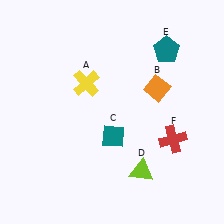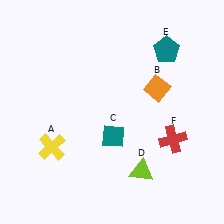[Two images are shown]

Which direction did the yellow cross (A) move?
The yellow cross (A) moved down.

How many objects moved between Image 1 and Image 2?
1 object moved between the two images.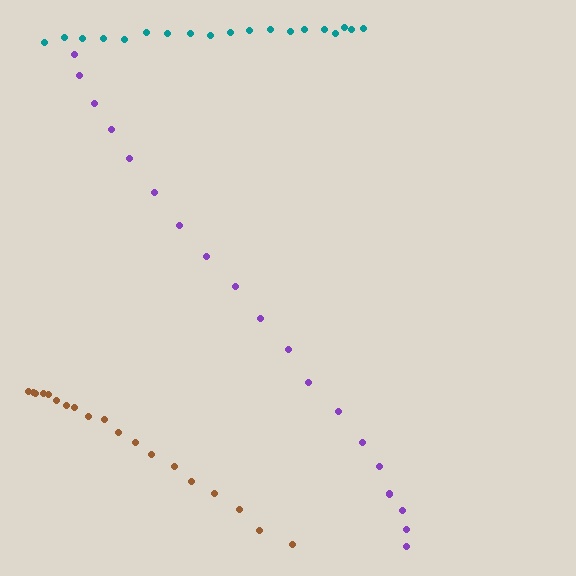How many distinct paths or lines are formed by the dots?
There are 3 distinct paths.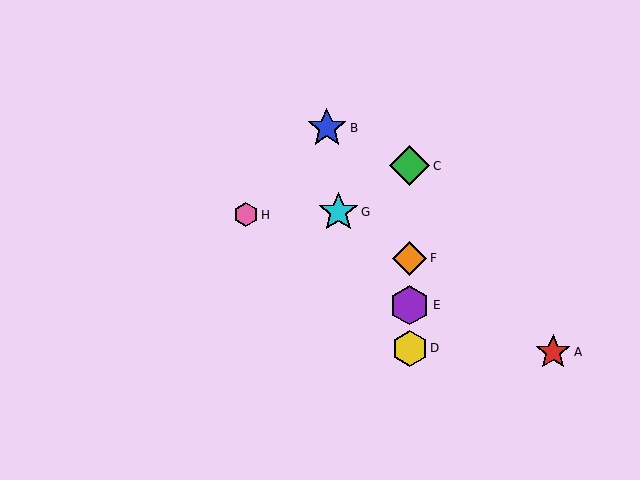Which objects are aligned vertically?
Objects C, D, E, F are aligned vertically.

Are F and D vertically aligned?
Yes, both are at x≈410.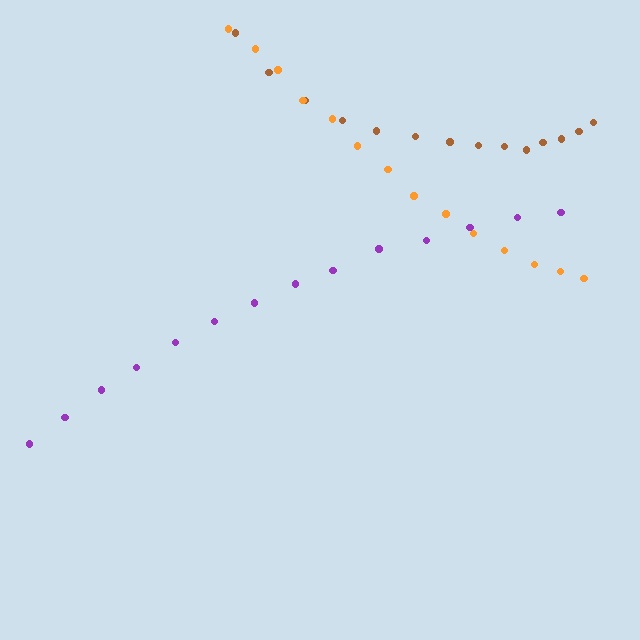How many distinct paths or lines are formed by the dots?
There are 3 distinct paths.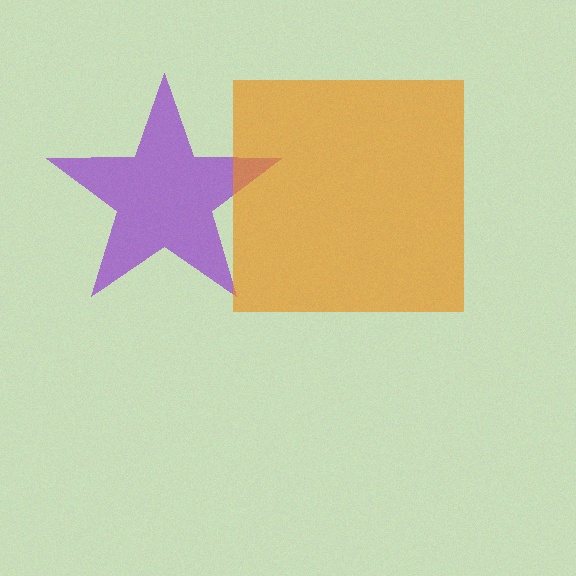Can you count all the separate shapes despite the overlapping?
Yes, there are 2 separate shapes.